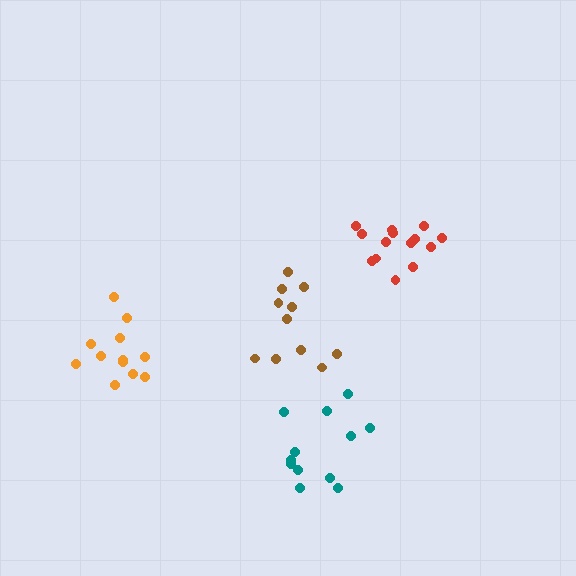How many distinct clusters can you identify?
There are 4 distinct clusters.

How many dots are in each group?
Group 1: 11 dots, Group 2: 12 dots, Group 3: 12 dots, Group 4: 14 dots (49 total).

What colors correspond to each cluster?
The clusters are colored: brown, teal, orange, red.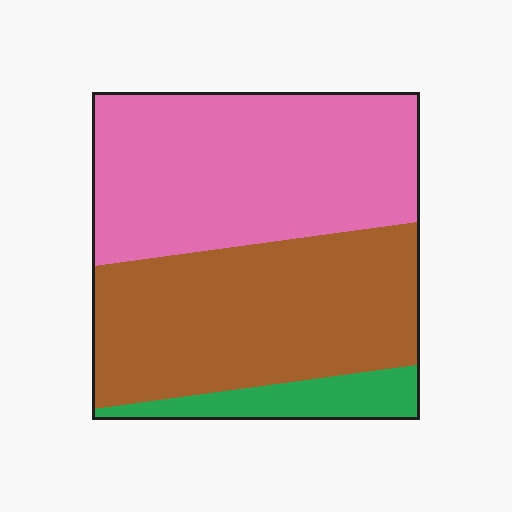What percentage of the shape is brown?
Brown takes up about two fifths (2/5) of the shape.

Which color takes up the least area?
Green, at roughly 10%.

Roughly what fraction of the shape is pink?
Pink takes up between a quarter and a half of the shape.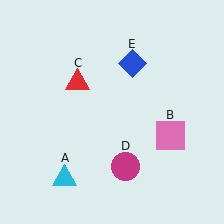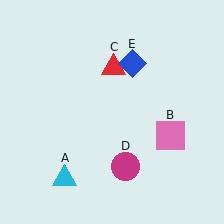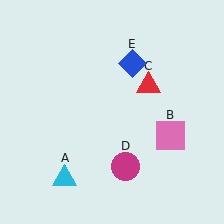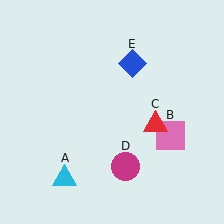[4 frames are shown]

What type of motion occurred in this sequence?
The red triangle (object C) rotated clockwise around the center of the scene.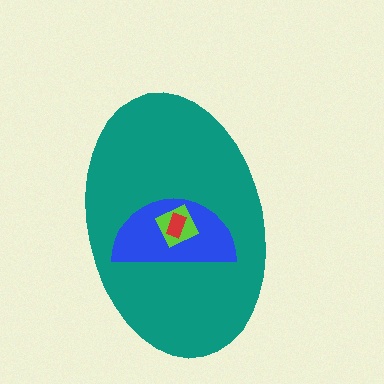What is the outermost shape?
The teal ellipse.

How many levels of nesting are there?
4.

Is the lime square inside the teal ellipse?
Yes.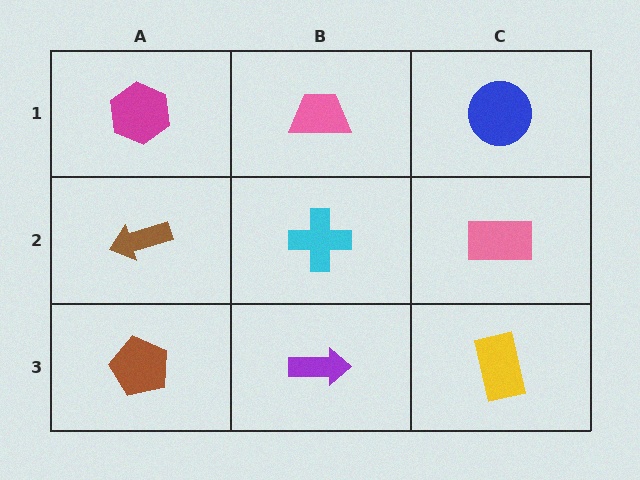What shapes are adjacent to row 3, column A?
A brown arrow (row 2, column A), a purple arrow (row 3, column B).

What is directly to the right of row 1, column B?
A blue circle.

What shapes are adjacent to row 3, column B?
A cyan cross (row 2, column B), a brown pentagon (row 3, column A), a yellow rectangle (row 3, column C).